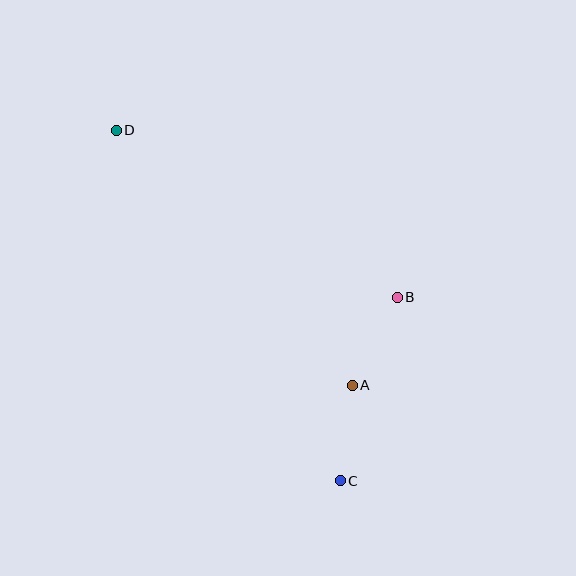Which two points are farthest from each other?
Points C and D are farthest from each other.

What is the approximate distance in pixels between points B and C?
The distance between B and C is approximately 192 pixels.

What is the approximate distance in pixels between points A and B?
The distance between A and B is approximately 99 pixels.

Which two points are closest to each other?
Points A and C are closest to each other.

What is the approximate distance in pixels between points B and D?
The distance between B and D is approximately 327 pixels.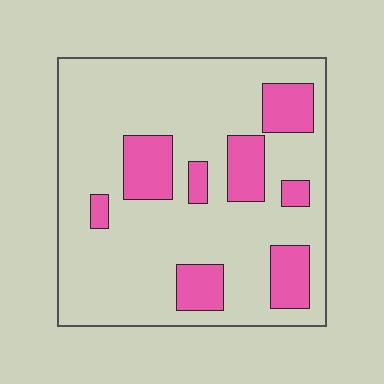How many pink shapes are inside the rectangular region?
8.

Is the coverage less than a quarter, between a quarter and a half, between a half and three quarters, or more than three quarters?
Less than a quarter.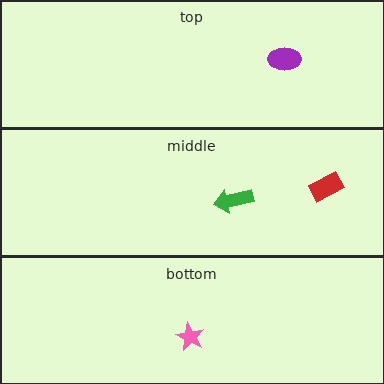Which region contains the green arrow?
The middle region.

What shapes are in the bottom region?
The pink star.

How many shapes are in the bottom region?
1.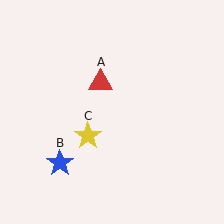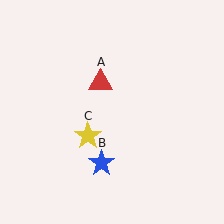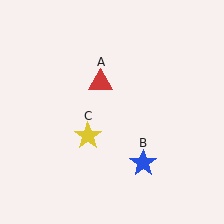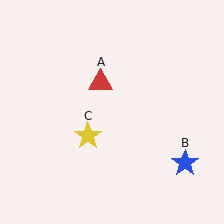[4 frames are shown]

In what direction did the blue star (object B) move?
The blue star (object B) moved right.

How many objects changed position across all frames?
1 object changed position: blue star (object B).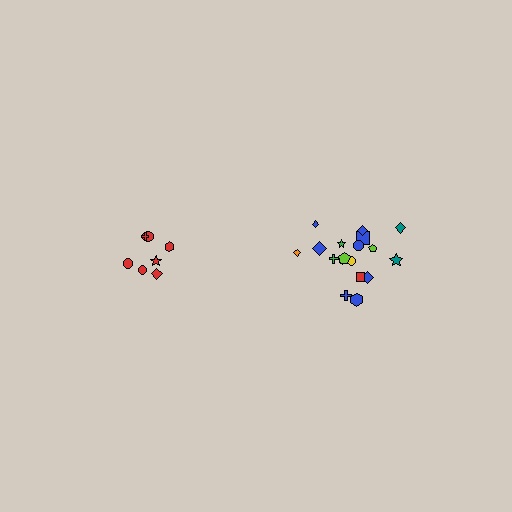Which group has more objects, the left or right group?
The right group.